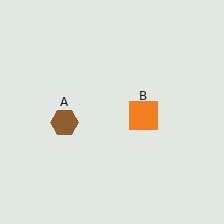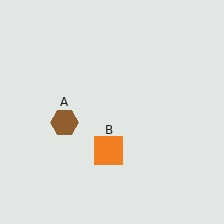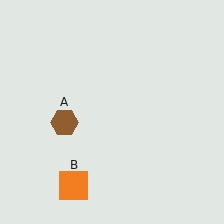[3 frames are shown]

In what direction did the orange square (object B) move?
The orange square (object B) moved down and to the left.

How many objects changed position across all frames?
1 object changed position: orange square (object B).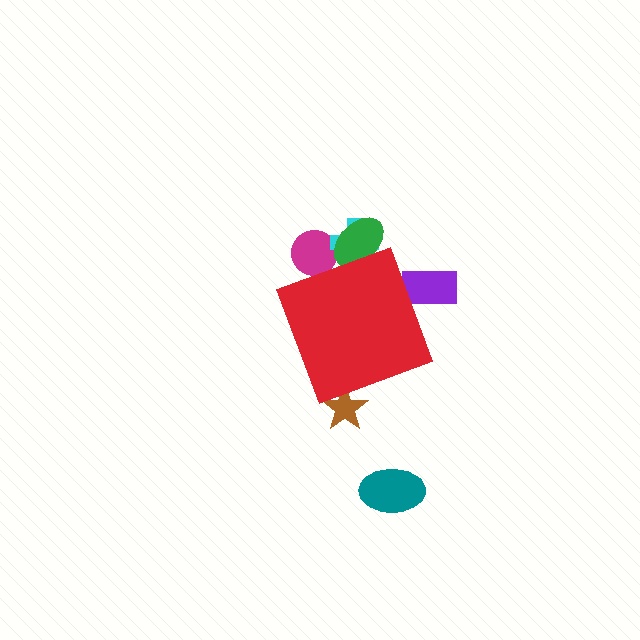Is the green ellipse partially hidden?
Yes, the green ellipse is partially hidden behind the red diamond.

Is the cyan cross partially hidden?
Yes, the cyan cross is partially hidden behind the red diamond.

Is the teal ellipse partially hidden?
No, the teal ellipse is fully visible.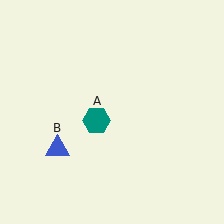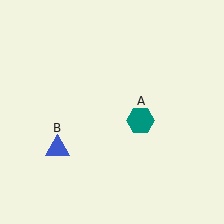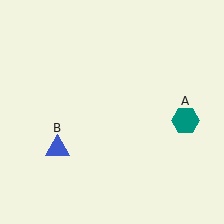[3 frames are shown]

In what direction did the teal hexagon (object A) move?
The teal hexagon (object A) moved right.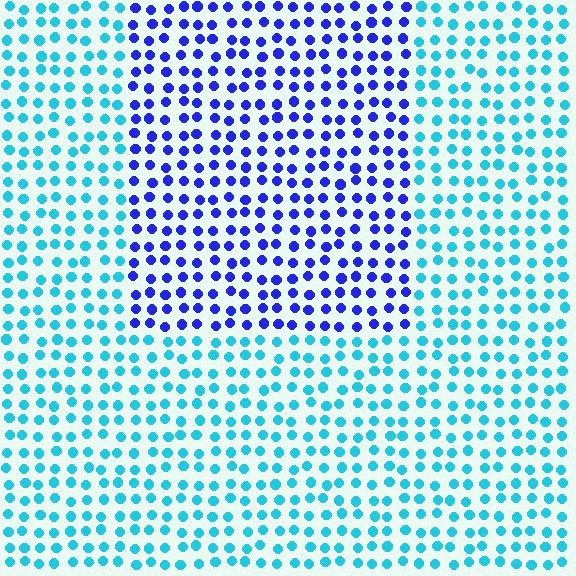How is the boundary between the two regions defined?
The boundary is defined purely by a slight shift in hue (about 53 degrees). Spacing, size, and orientation are identical on both sides.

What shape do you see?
I see a rectangle.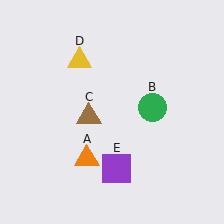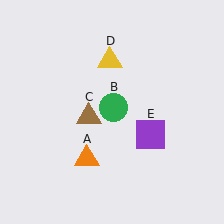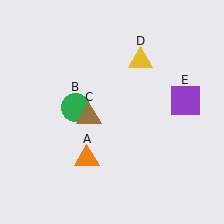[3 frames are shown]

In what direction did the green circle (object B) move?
The green circle (object B) moved left.